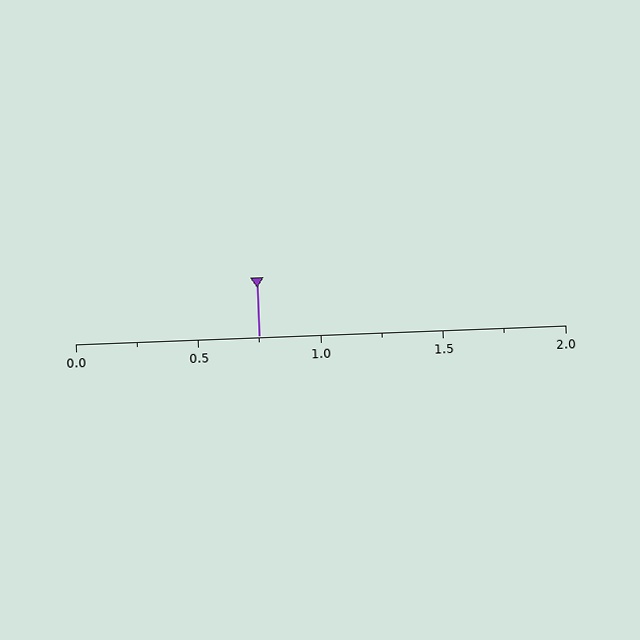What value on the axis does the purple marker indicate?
The marker indicates approximately 0.75.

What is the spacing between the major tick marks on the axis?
The major ticks are spaced 0.5 apart.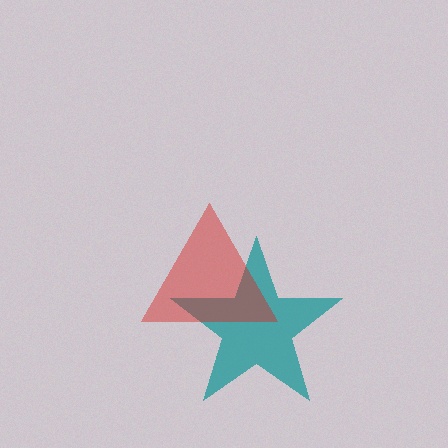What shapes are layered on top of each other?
The layered shapes are: a teal star, a red triangle.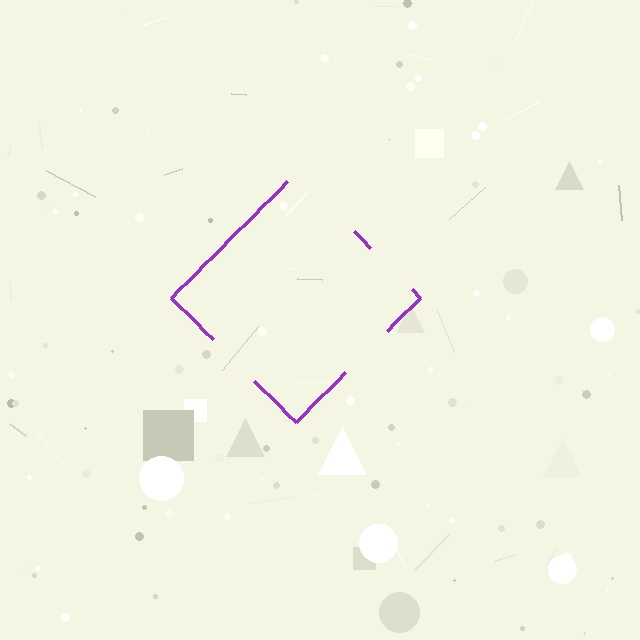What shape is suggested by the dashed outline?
The dashed outline suggests a diamond.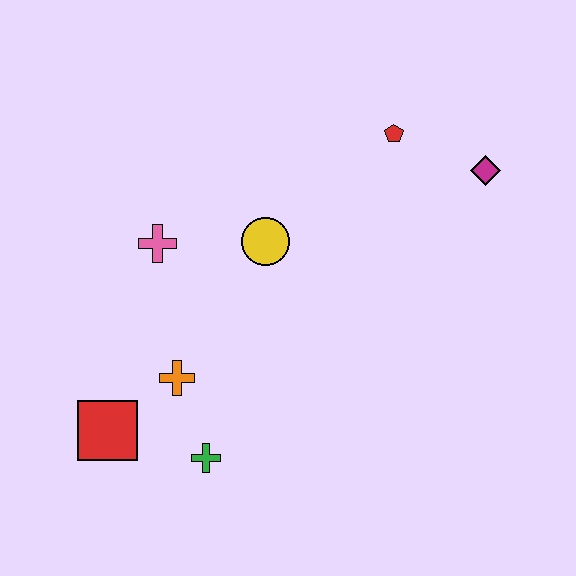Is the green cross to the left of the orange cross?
No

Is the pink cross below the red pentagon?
Yes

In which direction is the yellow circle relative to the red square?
The yellow circle is above the red square.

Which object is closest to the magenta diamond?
The red pentagon is closest to the magenta diamond.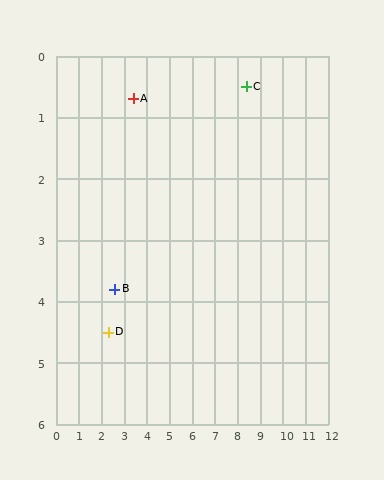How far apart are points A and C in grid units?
Points A and C are about 5.0 grid units apart.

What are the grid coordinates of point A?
Point A is at approximately (3.4, 0.7).